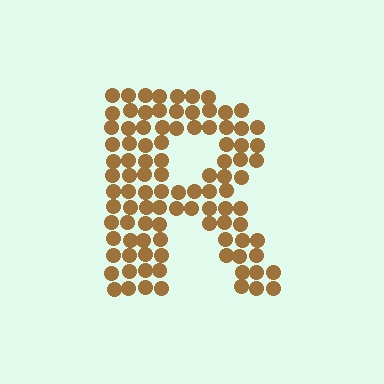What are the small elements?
The small elements are circles.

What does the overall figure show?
The overall figure shows the letter R.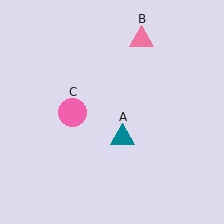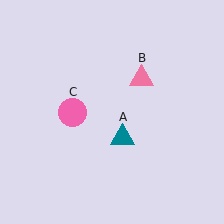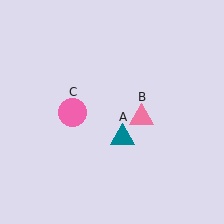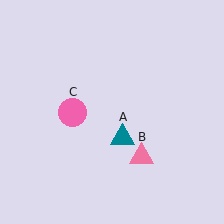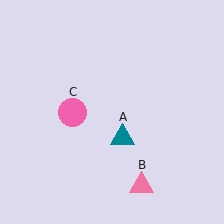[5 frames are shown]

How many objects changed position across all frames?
1 object changed position: pink triangle (object B).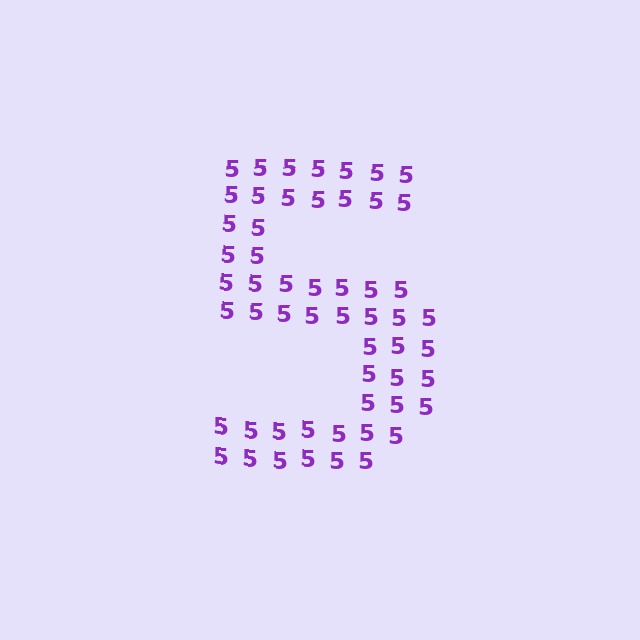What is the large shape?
The large shape is the digit 5.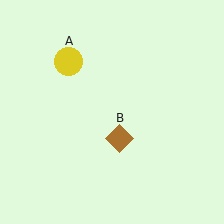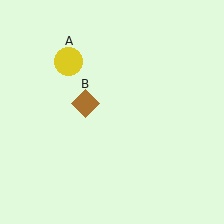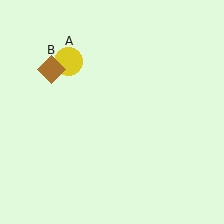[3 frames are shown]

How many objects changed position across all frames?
1 object changed position: brown diamond (object B).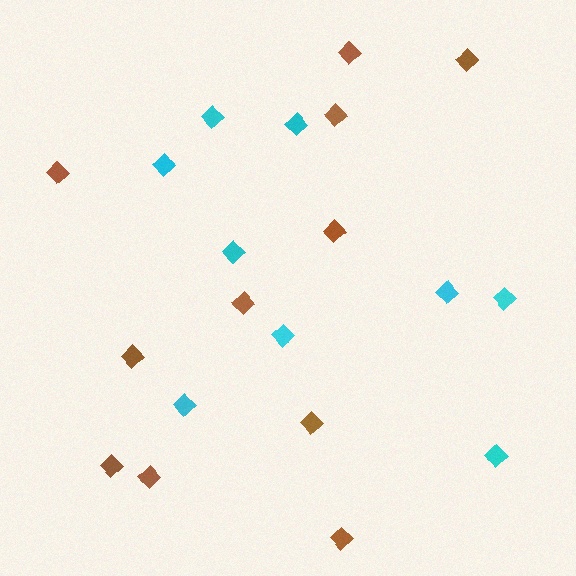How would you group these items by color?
There are 2 groups: one group of cyan diamonds (9) and one group of brown diamonds (11).